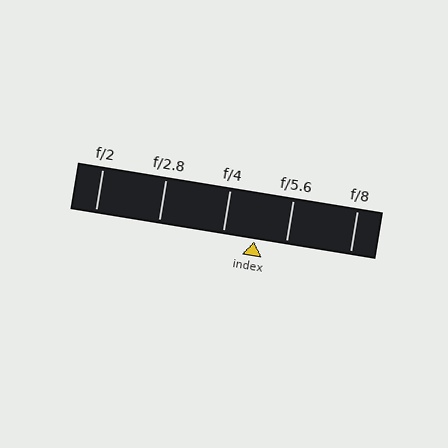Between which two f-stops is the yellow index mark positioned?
The index mark is between f/4 and f/5.6.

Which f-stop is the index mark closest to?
The index mark is closest to f/5.6.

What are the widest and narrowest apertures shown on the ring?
The widest aperture shown is f/2 and the narrowest is f/8.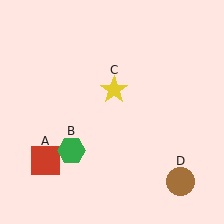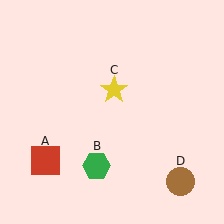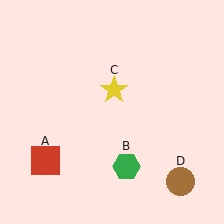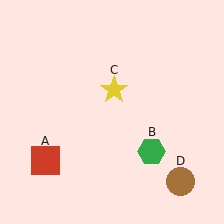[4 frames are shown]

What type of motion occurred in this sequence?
The green hexagon (object B) rotated counterclockwise around the center of the scene.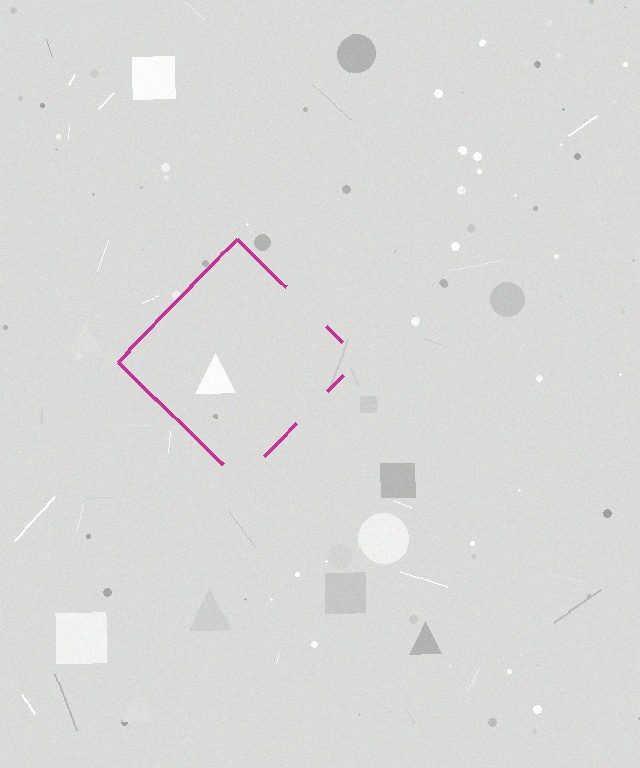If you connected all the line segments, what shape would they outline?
They would outline a diamond.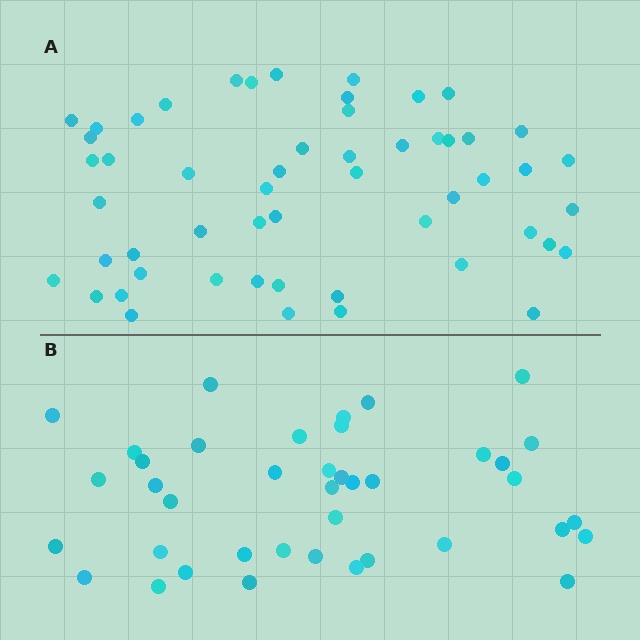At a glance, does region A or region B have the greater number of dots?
Region A (the top region) has more dots.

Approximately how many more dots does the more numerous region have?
Region A has approximately 15 more dots than region B.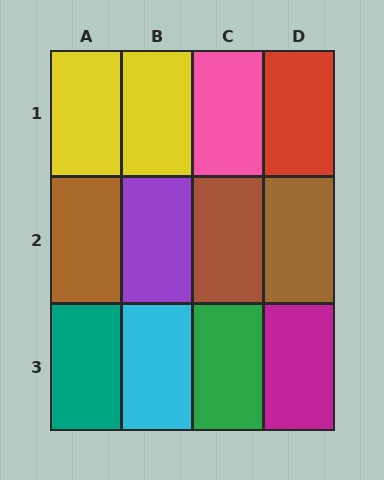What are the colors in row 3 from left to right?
Teal, cyan, green, magenta.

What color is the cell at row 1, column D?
Red.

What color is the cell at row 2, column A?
Brown.